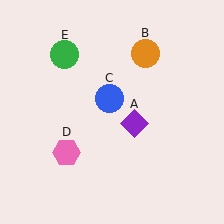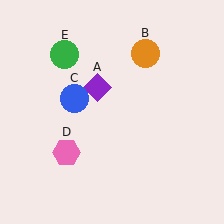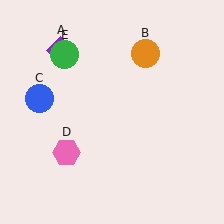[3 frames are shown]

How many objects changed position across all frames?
2 objects changed position: purple diamond (object A), blue circle (object C).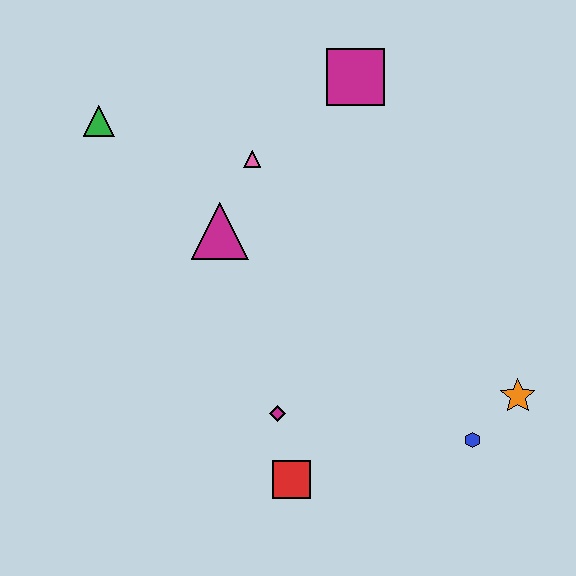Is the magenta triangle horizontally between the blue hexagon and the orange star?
No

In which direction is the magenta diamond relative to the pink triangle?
The magenta diamond is below the pink triangle.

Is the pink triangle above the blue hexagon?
Yes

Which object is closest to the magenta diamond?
The red square is closest to the magenta diamond.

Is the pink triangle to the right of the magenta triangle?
Yes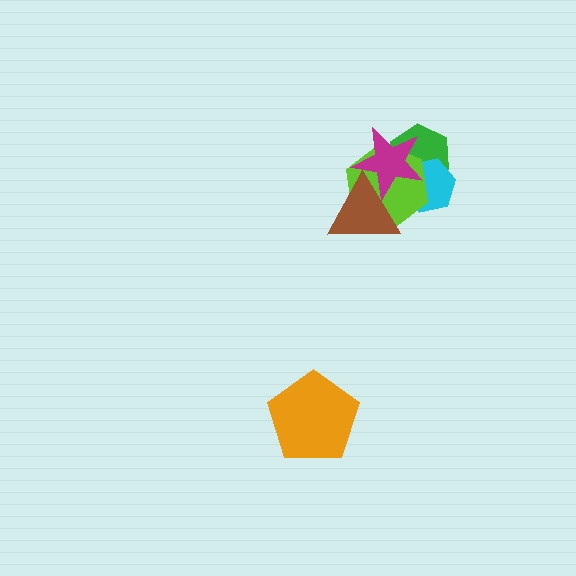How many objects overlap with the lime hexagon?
4 objects overlap with the lime hexagon.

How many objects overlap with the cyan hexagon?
3 objects overlap with the cyan hexagon.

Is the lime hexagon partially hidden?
Yes, it is partially covered by another shape.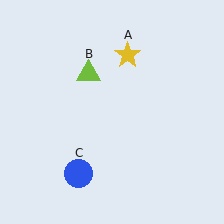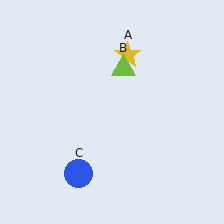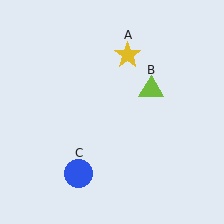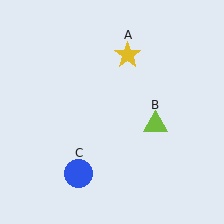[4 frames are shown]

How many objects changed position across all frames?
1 object changed position: lime triangle (object B).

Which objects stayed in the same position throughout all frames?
Yellow star (object A) and blue circle (object C) remained stationary.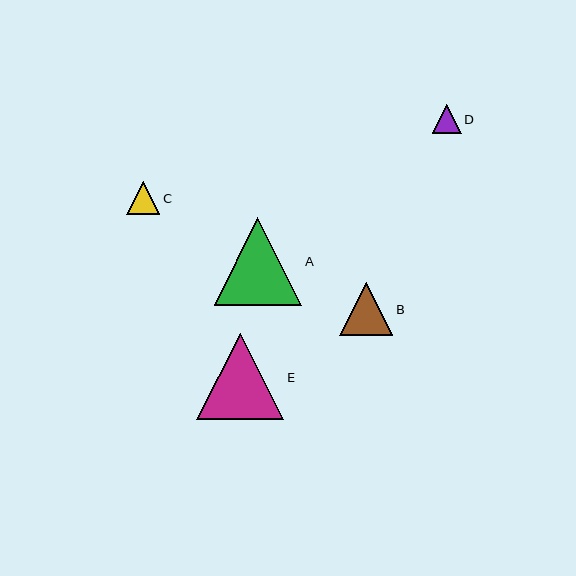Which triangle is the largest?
Triangle A is the largest with a size of approximately 87 pixels.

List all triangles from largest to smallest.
From largest to smallest: A, E, B, C, D.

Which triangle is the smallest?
Triangle D is the smallest with a size of approximately 29 pixels.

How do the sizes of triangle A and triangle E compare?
Triangle A and triangle E are approximately the same size.